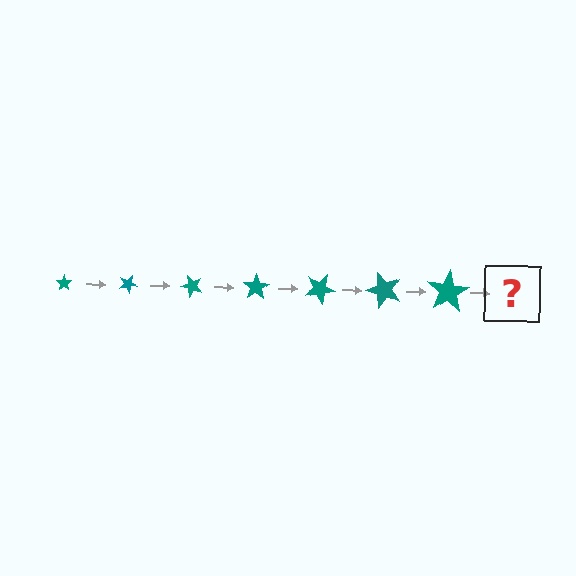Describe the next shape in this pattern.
It should be a star, larger than the previous one and rotated 175 degrees from the start.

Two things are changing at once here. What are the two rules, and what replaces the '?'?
The two rules are that the star grows larger each step and it rotates 25 degrees each step. The '?' should be a star, larger than the previous one and rotated 175 degrees from the start.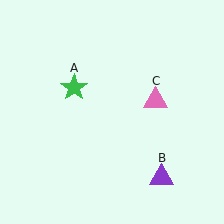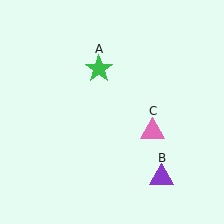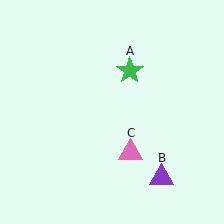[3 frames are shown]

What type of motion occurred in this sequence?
The green star (object A), pink triangle (object C) rotated clockwise around the center of the scene.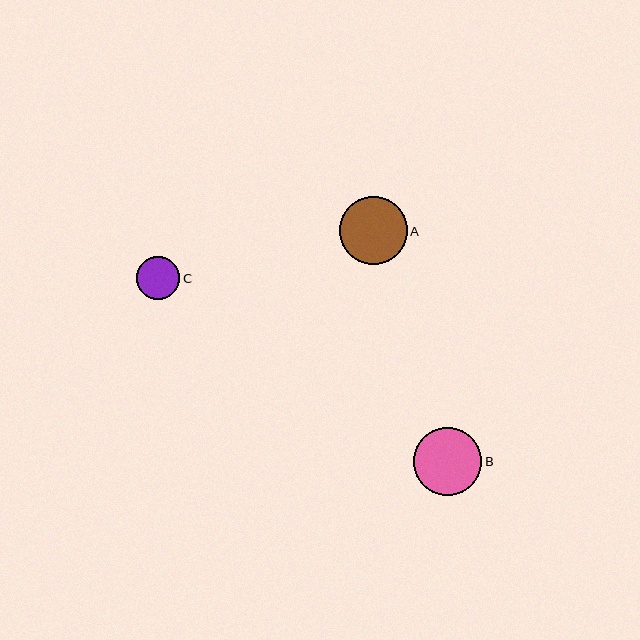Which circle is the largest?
Circle B is the largest with a size of approximately 68 pixels.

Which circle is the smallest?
Circle C is the smallest with a size of approximately 44 pixels.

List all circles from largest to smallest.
From largest to smallest: B, A, C.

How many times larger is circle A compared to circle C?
Circle A is approximately 1.6 times the size of circle C.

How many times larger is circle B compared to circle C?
Circle B is approximately 1.6 times the size of circle C.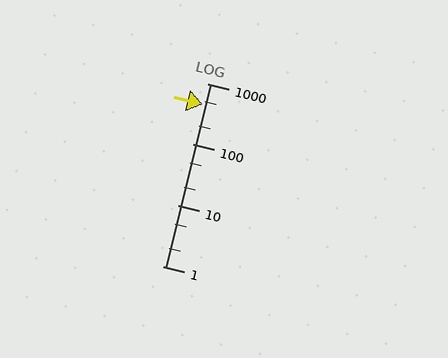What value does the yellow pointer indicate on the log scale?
The pointer indicates approximately 460.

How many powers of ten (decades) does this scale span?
The scale spans 3 decades, from 1 to 1000.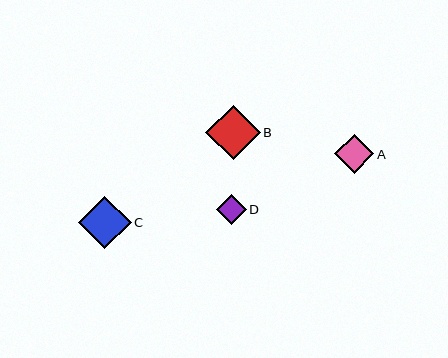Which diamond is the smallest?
Diamond D is the smallest with a size of approximately 29 pixels.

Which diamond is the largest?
Diamond B is the largest with a size of approximately 54 pixels.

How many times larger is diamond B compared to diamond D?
Diamond B is approximately 1.8 times the size of diamond D.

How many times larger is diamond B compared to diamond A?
Diamond B is approximately 1.4 times the size of diamond A.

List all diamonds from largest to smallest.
From largest to smallest: B, C, A, D.